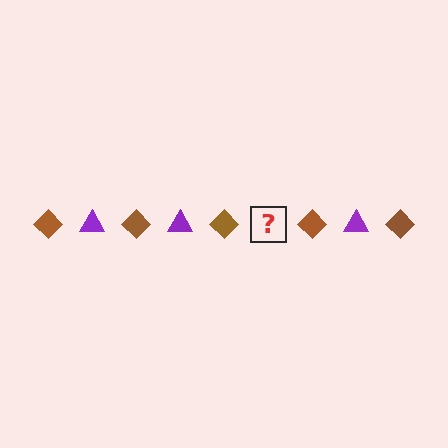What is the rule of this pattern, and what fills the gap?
The rule is that the pattern alternates between brown diamond and purple triangle. The gap should be filled with a purple triangle.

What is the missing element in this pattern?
The missing element is a purple triangle.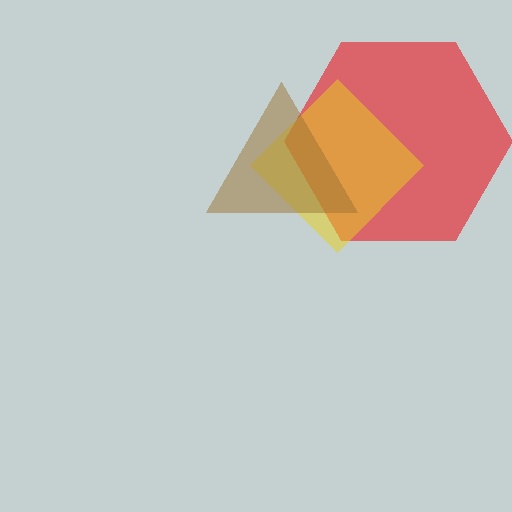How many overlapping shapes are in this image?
There are 3 overlapping shapes in the image.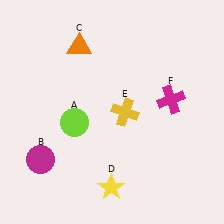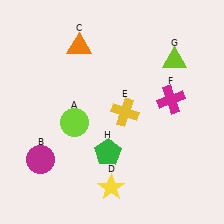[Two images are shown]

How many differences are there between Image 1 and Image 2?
There are 2 differences between the two images.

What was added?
A lime triangle (G), a green pentagon (H) were added in Image 2.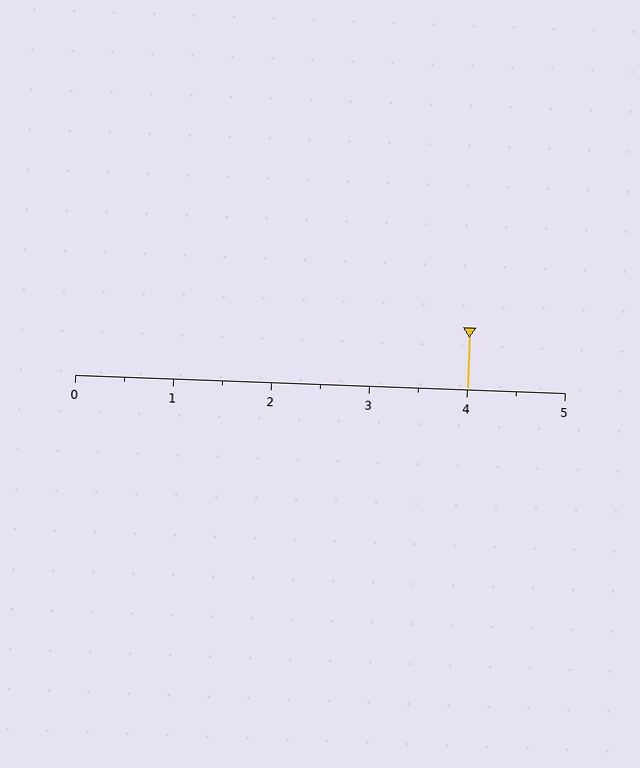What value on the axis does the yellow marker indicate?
The marker indicates approximately 4.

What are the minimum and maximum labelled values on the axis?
The axis runs from 0 to 5.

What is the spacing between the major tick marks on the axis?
The major ticks are spaced 1 apart.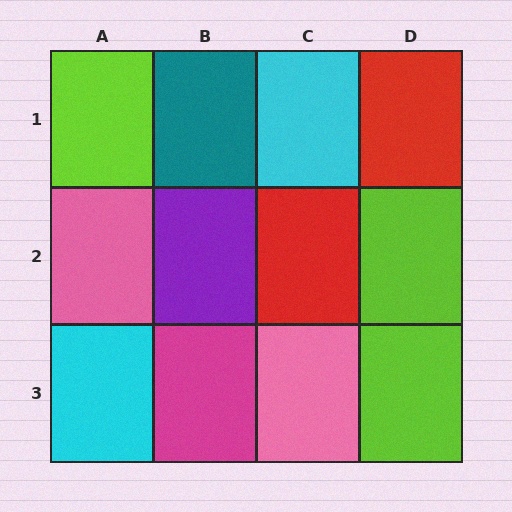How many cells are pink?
2 cells are pink.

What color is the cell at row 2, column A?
Pink.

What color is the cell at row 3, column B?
Magenta.